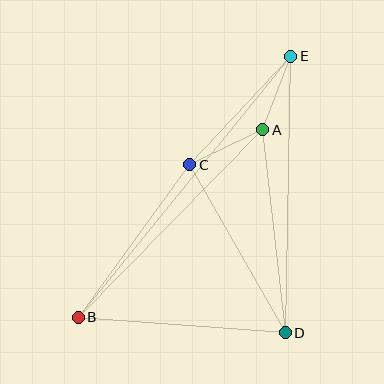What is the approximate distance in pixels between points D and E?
The distance between D and E is approximately 277 pixels.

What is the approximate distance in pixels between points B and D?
The distance between B and D is approximately 207 pixels.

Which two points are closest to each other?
Points A and E are closest to each other.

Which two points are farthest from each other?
Points B and E are farthest from each other.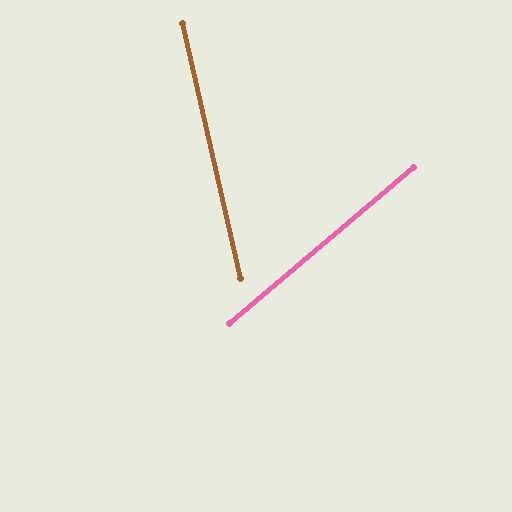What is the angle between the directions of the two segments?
Approximately 62 degrees.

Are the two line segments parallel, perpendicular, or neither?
Neither parallel nor perpendicular — they differ by about 62°.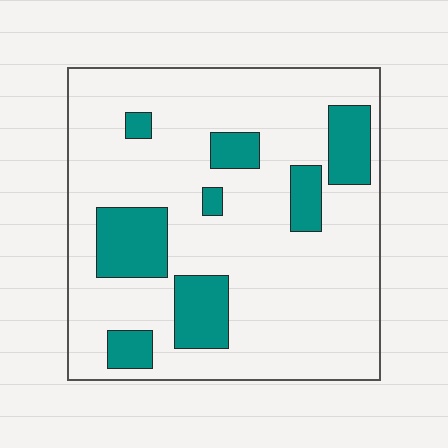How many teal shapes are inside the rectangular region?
8.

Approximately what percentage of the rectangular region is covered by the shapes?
Approximately 20%.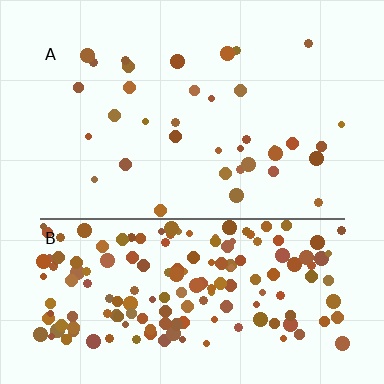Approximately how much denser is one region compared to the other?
Approximately 5.1× — region B over region A.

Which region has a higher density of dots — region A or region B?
B (the bottom).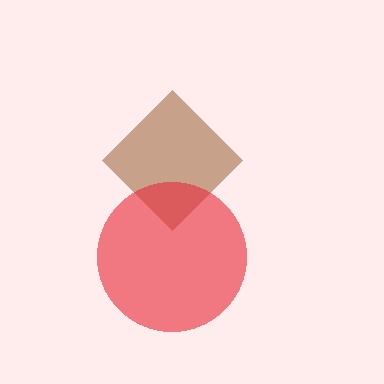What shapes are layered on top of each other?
The layered shapes are: a brown diamond, a red circle.